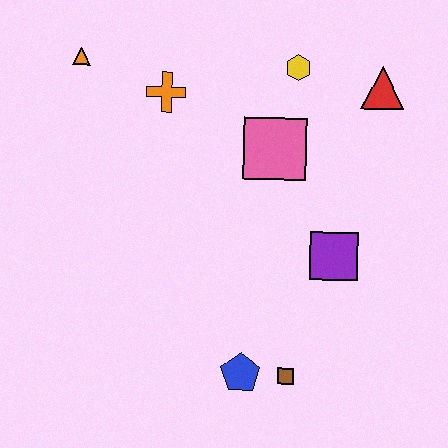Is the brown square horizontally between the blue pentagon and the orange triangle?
No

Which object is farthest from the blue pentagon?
The orange triangle is farthest from the blue pentagon.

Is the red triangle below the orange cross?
No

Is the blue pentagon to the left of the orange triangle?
No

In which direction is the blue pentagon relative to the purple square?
The blue pentagon is below the purple square.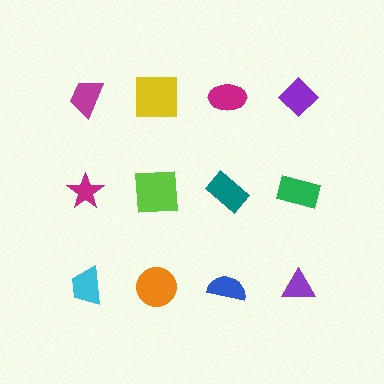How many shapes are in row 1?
4 shapes.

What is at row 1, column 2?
A yellow square.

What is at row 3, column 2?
An orange circle.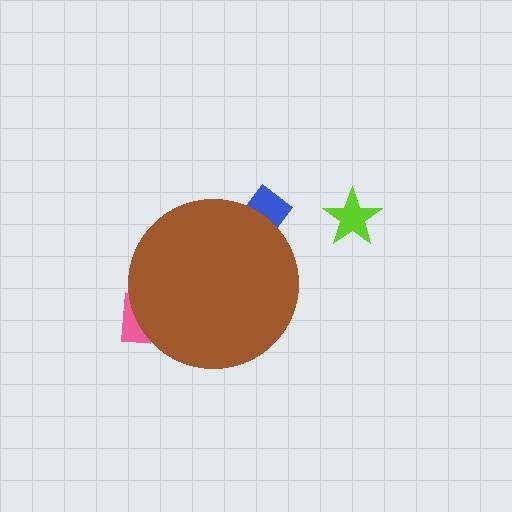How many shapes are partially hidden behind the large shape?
2 shapes are partially hidden.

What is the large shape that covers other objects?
A brown circle.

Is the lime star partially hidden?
No, the lime star is fully visible.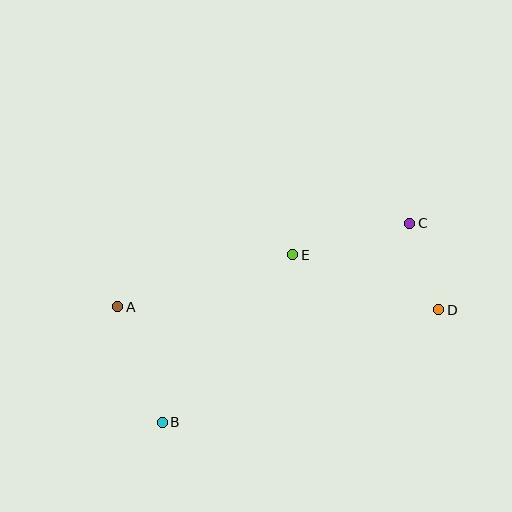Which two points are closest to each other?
Points C and D are closest to each other.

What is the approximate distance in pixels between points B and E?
The distance between B and E is approximately 212 pixels.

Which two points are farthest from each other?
Points A and D are farthest from each other.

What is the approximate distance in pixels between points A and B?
The distance between A and B is approximately 124 pixels.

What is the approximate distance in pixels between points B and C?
The distance between B and C is approximately 318 pixels.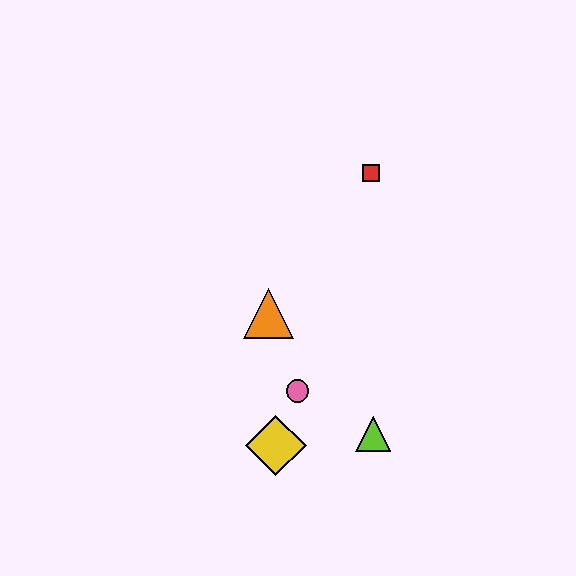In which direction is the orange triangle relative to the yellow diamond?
The orange triangle is above the yellow diamond.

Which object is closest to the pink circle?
The yellow diamond is closest to the pink circle.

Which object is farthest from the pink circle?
The red square is farthest from the pink circle.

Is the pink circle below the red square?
Yes